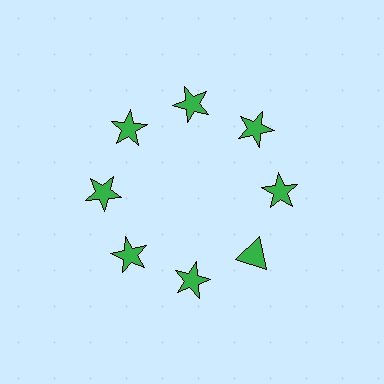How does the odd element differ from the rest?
It has a different shape: triangle instead of star.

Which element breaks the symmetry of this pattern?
The green triangle at roughly the 4 o'clock position breaks the symmetry. All other shapes are green stars.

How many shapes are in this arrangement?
There are 8 shapes arranged in a ring pattern.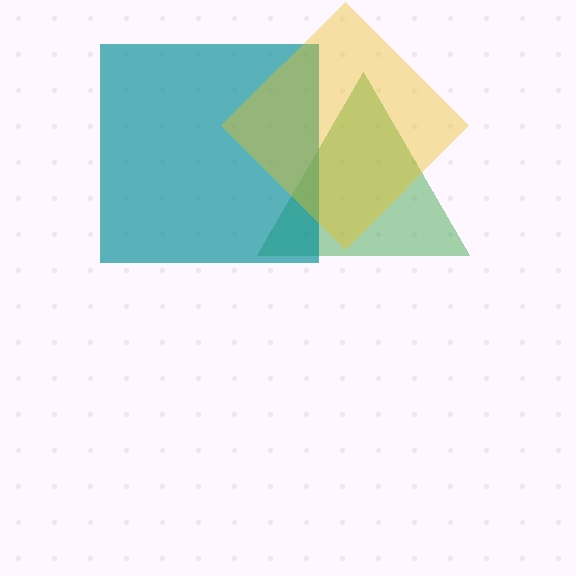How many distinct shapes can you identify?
There are 3 distinct shapes: a green triangle, a teal square, a yellow diamond.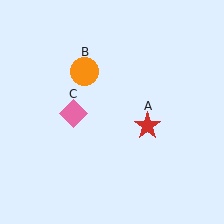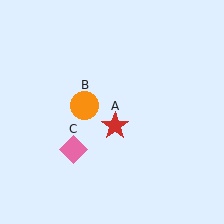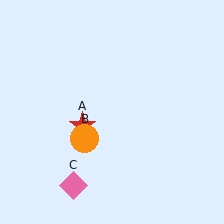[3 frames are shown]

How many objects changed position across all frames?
3 objects changed position: red star (object A), orange circle (object B), pink diamond (object C).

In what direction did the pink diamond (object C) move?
The pink diamond (object C) moved down.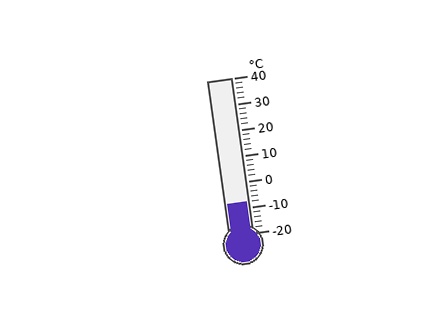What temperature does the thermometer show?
The thermometer shows approximately -8°C.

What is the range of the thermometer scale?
The thermometer scale ranges from -20°C to 40°C.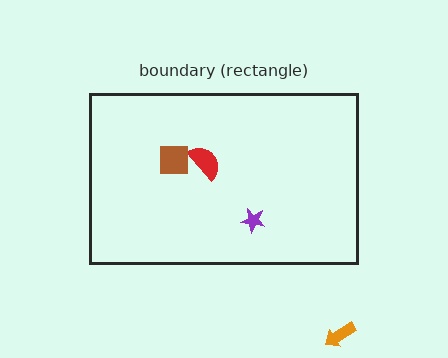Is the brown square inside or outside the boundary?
Inside.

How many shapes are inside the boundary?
3 inside, 1 outside.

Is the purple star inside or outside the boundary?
Inside.